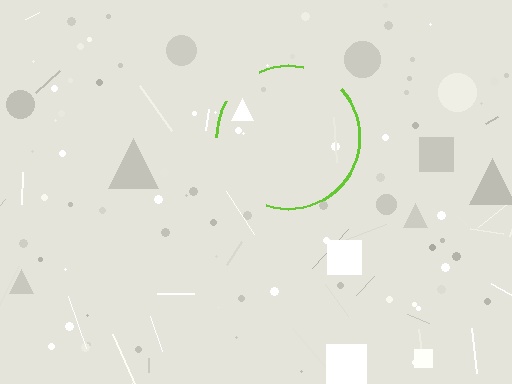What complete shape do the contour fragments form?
The contour fragments form a circle.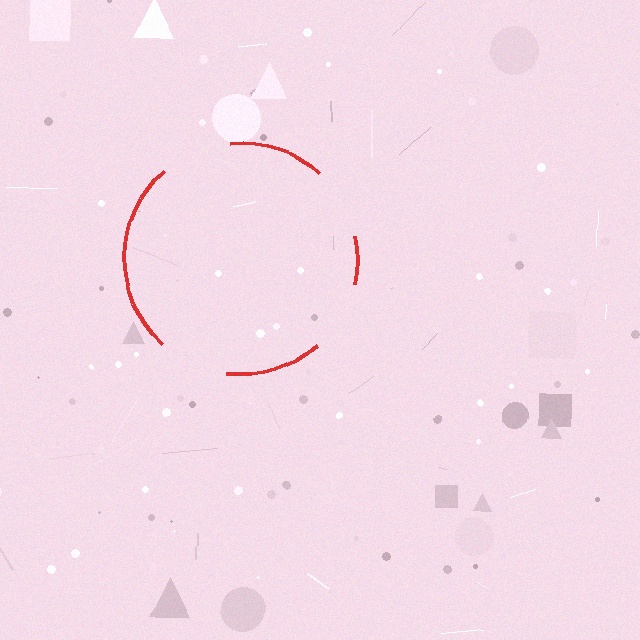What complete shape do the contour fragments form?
The contour fragments form a circle.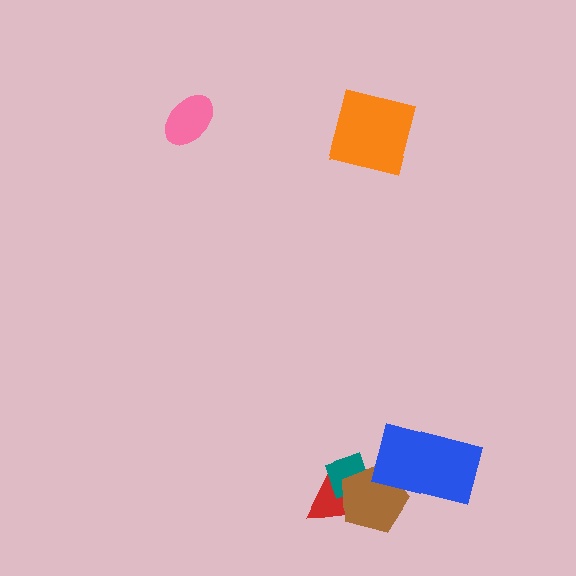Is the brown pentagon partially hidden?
Yes, it is partially covered by another shape.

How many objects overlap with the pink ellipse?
0 objects overlap with the pink ellipse.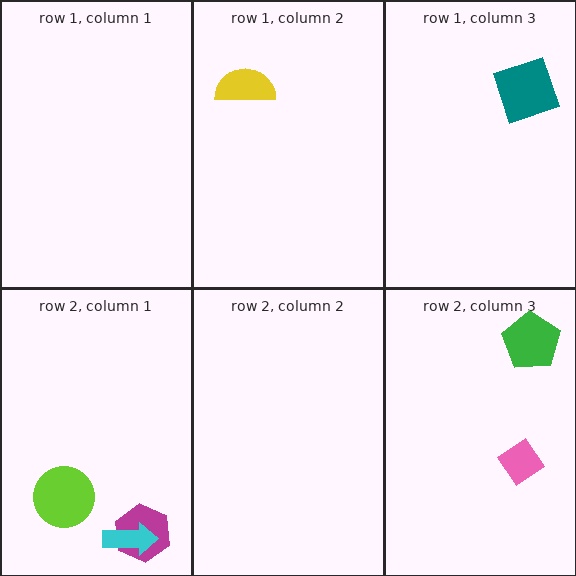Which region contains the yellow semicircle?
The row 1, column 2 region.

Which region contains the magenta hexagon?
The row 2, column 1 region.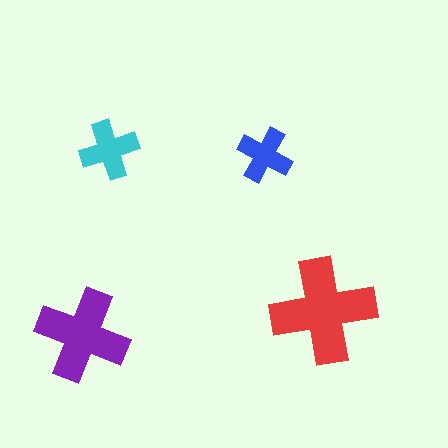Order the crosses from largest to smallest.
the red one, the purple one, the cyan one, the blue one.